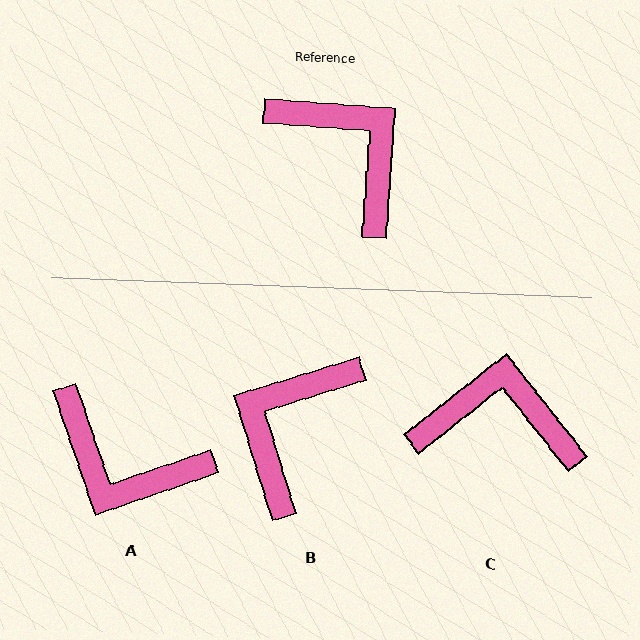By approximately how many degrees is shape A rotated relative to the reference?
Approximately 157 degrees clockwise.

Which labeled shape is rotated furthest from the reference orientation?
A, about 157 degrees away.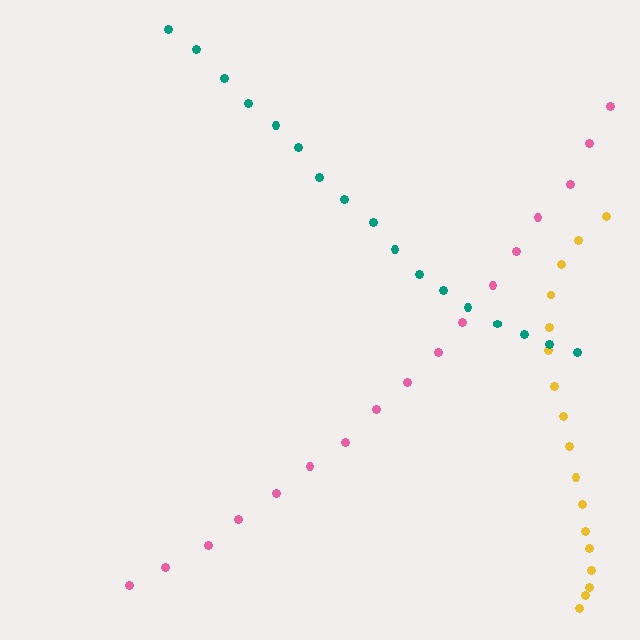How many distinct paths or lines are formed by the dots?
There are 3 distinct paths.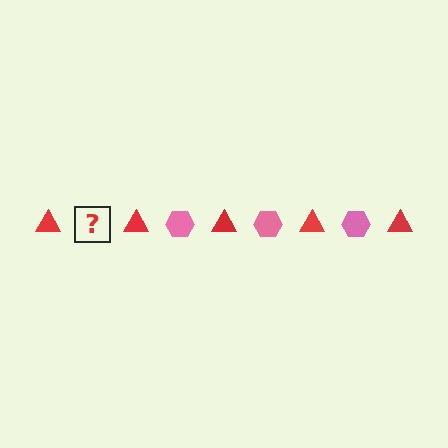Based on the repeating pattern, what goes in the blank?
The blank should be a pink hexagon.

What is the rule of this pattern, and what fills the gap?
The rule is that the pattern alternates between red triangle and pink hexagon. The gap should be filled with a pink hexagon.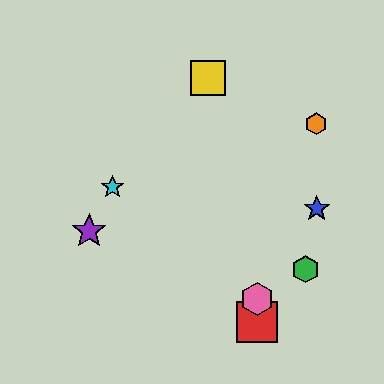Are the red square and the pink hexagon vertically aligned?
Yes, both are at x≈257.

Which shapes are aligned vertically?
The red square, the pink hexagon are aligned vertically.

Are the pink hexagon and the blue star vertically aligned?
No, the pink hexagon is at x≈257 and the blue star is at x≈317.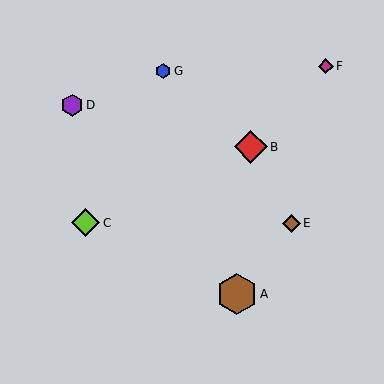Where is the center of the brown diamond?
The center of the brown diamond is at (291, 223).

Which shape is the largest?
The brown hexagon (labeled A) is the largest.